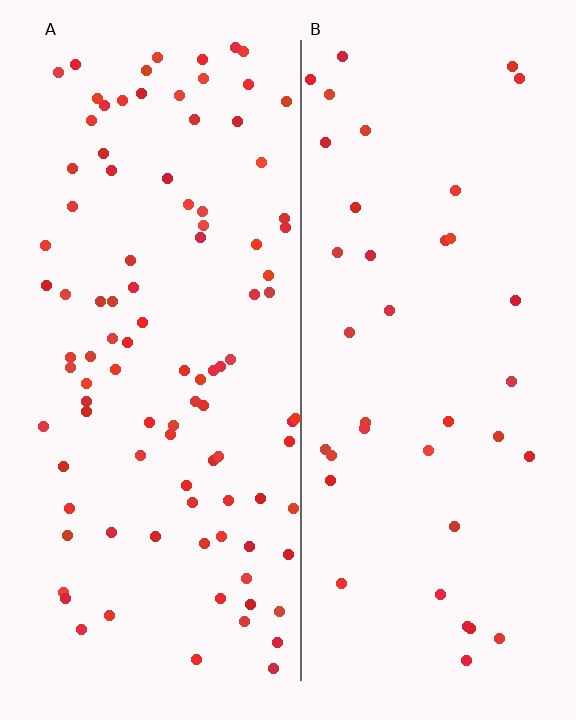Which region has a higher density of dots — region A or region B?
A (the left).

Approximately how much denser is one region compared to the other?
Approximately 2.6× — region A over region B.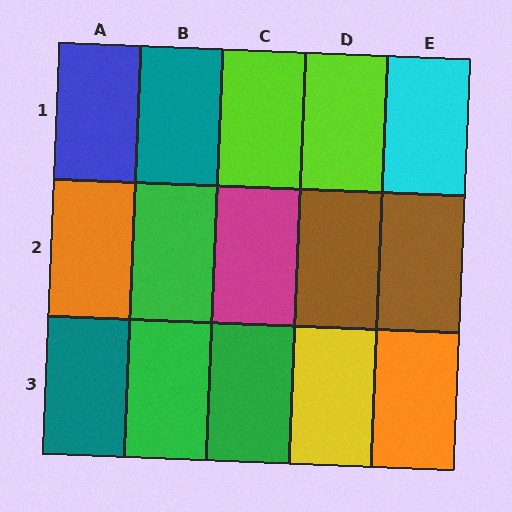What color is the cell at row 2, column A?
Orange.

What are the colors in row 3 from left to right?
Teal, green, green, yellow, orange.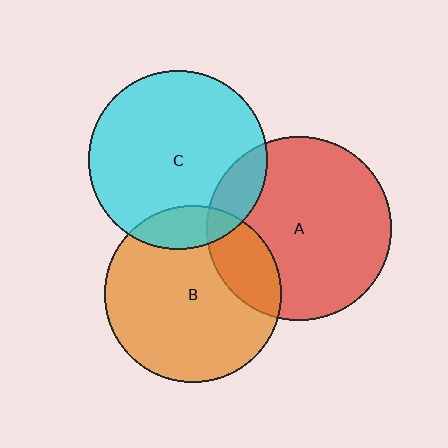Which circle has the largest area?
Circle A (red).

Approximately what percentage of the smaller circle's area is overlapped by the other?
Approximately 20%.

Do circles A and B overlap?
Yes.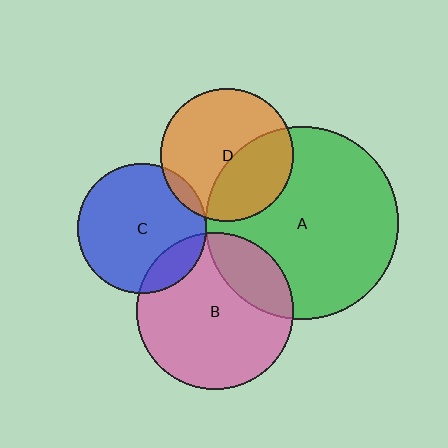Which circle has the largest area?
Circle A (green).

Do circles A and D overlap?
Yes.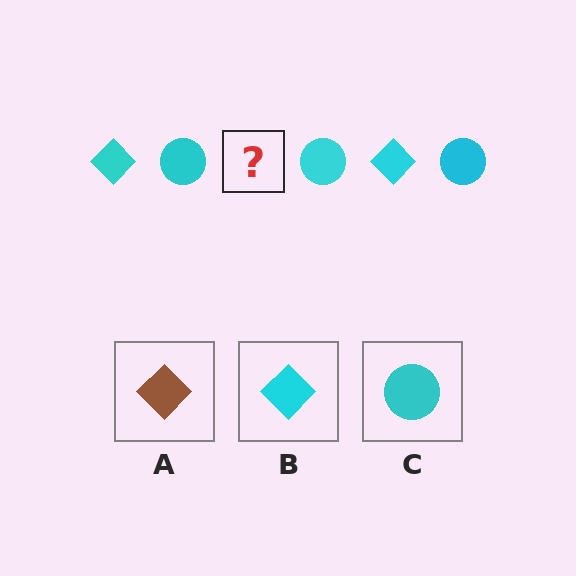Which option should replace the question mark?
Option B.